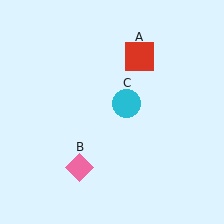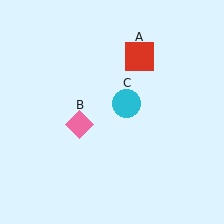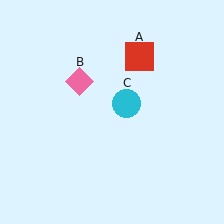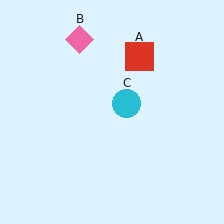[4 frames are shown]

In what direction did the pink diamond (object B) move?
The pink diamond (object B) moved up.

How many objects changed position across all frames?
1 object changed position: pink diamond (object B).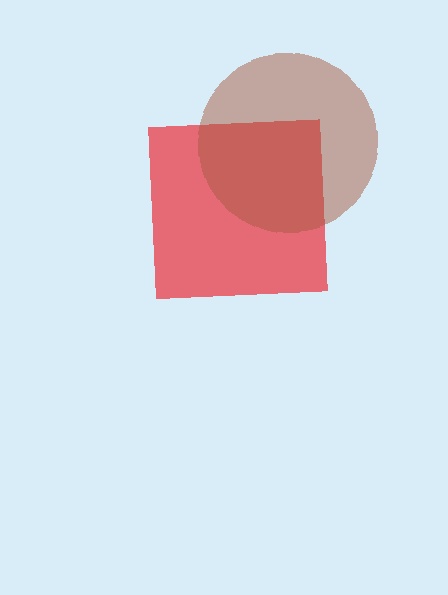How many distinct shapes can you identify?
There are 2 distinct shapes: a red square, a brown circle.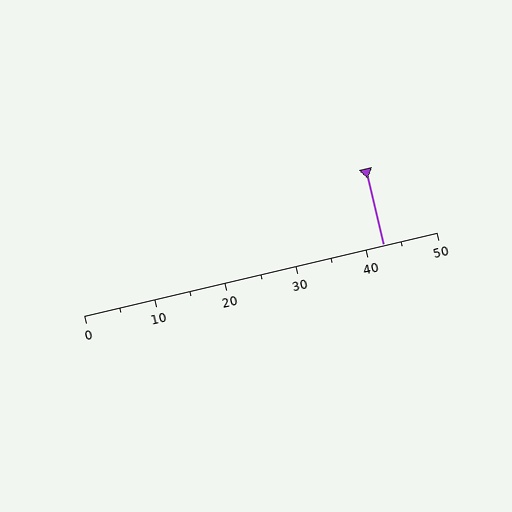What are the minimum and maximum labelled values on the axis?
The axis runs from 0 to 50.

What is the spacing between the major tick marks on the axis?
The major ticks are spaced 10 apart.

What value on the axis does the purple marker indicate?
The marker indicates approximately 42.5.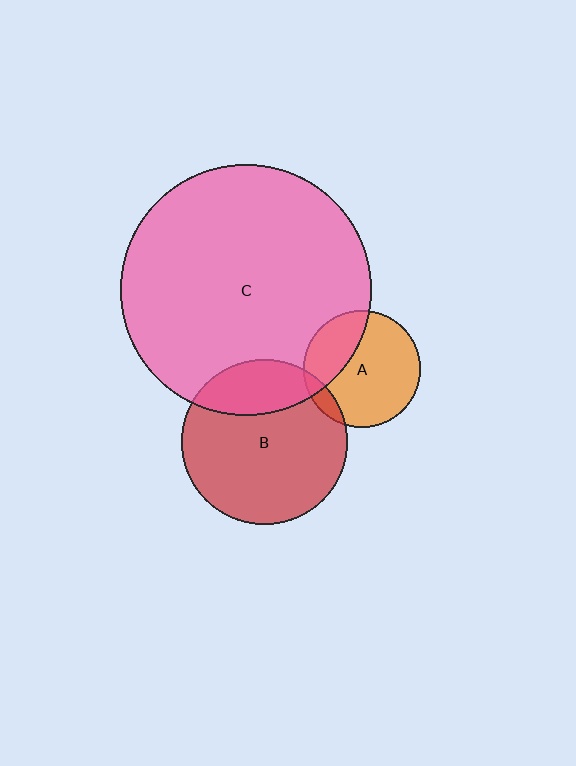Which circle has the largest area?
Circle C (pink).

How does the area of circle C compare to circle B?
Approximately 2.3 times.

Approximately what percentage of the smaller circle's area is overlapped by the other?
Approximately 25%.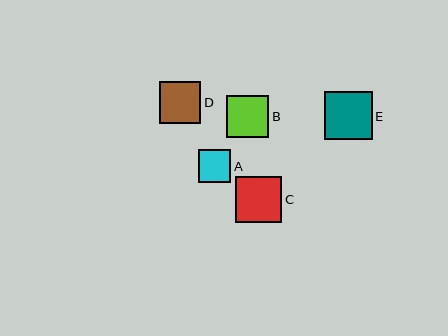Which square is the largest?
Square E is the largest with a size of approximately 48 pixels.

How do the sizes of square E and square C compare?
Square E and square C are approximately the same size.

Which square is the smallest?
Square A is the smallest with a size of approximately 32 pixels.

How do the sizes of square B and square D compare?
Square B and square D are approximately the same size.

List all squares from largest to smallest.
From largest to smallest: E, C, B, D, A.